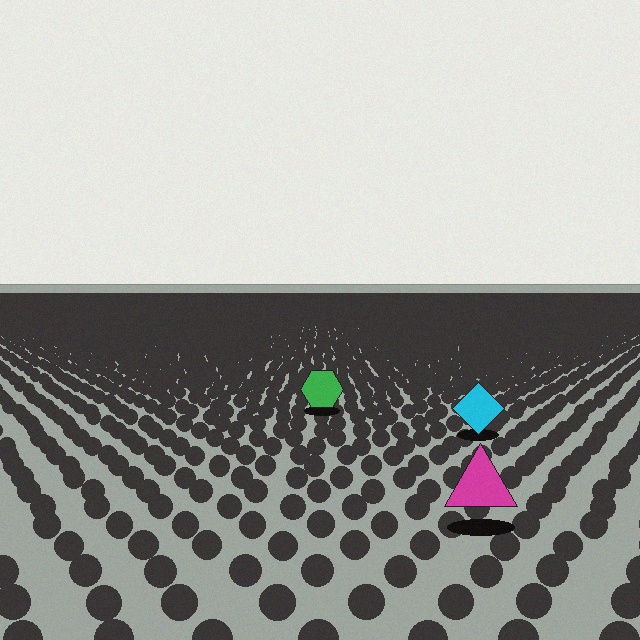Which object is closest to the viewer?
The magenta triangle is closest. The texture marks near it are larger and more spread out.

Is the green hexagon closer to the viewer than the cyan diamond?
No. The cyan diamond is closer — you can tell from the texture gradient: the ground texture is coarser near it.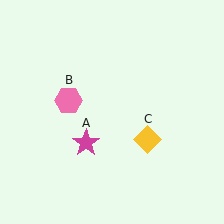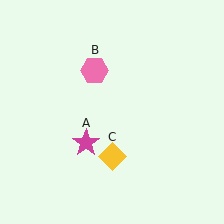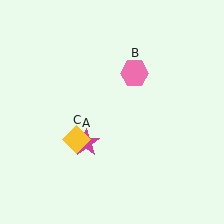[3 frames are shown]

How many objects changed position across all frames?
2 objects changed position: pink hexagon (object B), yellow diamond (object C).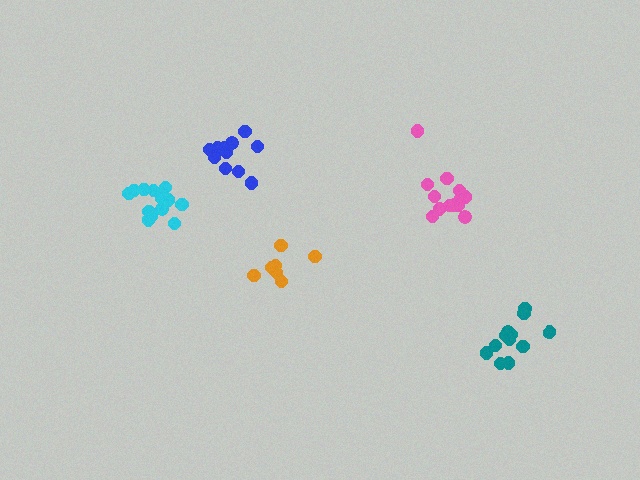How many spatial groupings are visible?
There are 5 spatial groupings.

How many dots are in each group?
Group 1: 13 dots, Group 2: 12 dots, Group 3: 7 dots, Group 4: 13 dots, Group 5: 11 dots (56 total).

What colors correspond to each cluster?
The clusters are colored: cyan, teal, orange, pink, blue.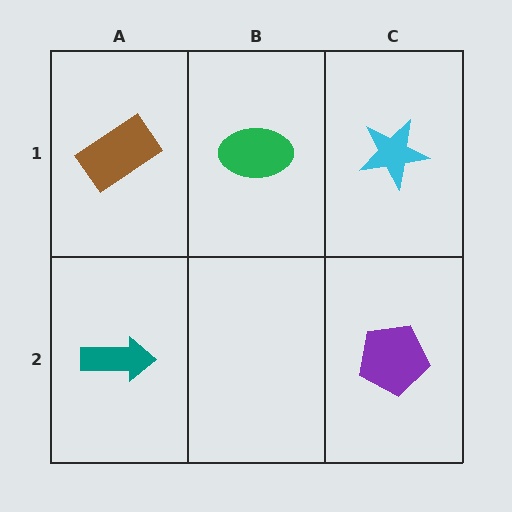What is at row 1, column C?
A cyan star.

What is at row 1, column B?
A green ellipse.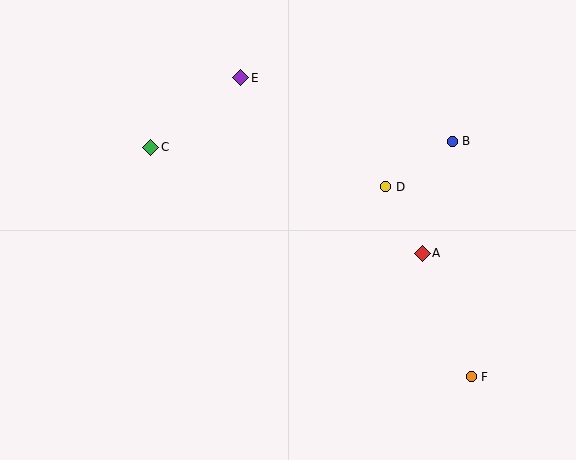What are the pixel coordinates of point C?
Point C is at (151, 147).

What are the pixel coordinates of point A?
Point A is at (422, 253).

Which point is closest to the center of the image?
Point D at (386, 187) is closest to the center.